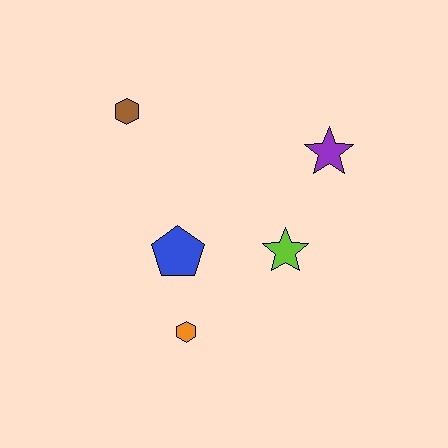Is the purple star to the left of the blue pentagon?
No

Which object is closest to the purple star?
The lime star is closest to the purple star.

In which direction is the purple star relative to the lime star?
The purple star is above the lime star.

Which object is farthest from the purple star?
The orange hexagon is farthest from the purple star.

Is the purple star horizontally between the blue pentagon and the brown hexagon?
No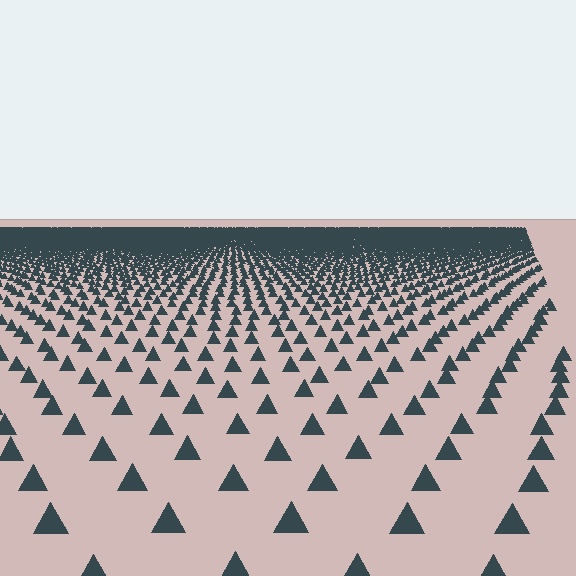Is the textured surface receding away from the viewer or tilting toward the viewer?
The surface is receding away from the viewer. Texture elements get smaller and denser toward the top.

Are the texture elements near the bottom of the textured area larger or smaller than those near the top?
Larger. Near the bottom, elements are closer to the viewer and appear at a bigger on-screen size.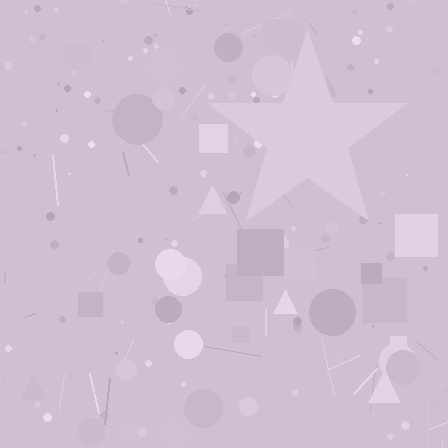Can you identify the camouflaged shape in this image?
The camouflaged shape is a star.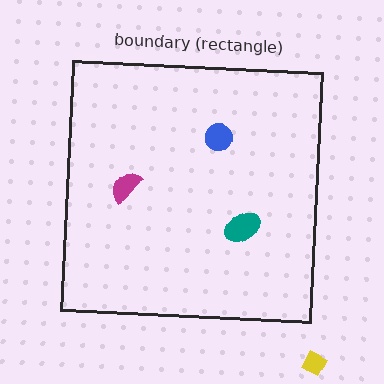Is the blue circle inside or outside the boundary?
Inside.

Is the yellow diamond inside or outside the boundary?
Outside.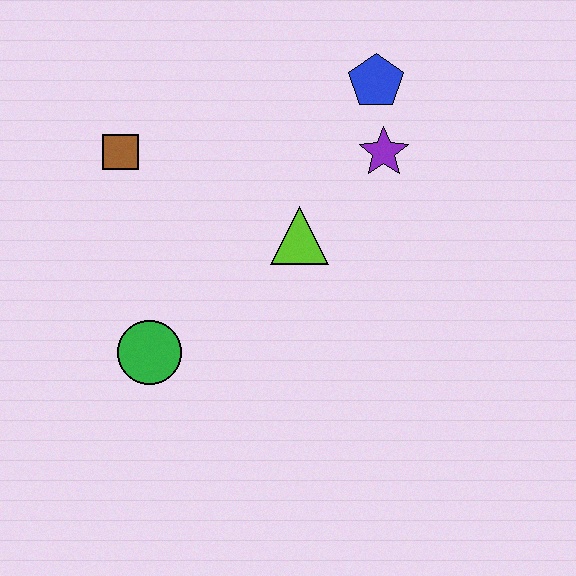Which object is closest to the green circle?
The lime triangle is closest to the green circle.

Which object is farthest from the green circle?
The blue pentagon is farthest from the green circle.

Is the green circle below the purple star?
Yes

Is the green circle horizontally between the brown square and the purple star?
Yes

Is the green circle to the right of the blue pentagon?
No